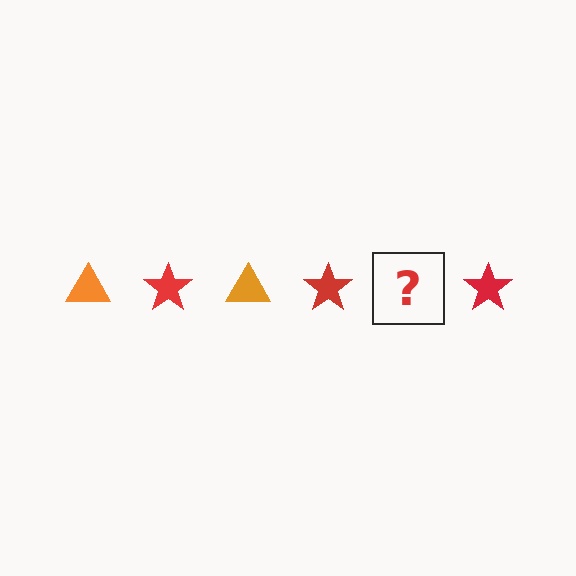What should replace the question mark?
The question mark should be replaced with an orange triangle.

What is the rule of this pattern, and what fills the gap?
The rule is that the pattern alternates between orange triangle and red star. The gap should be filled with an orange triangle.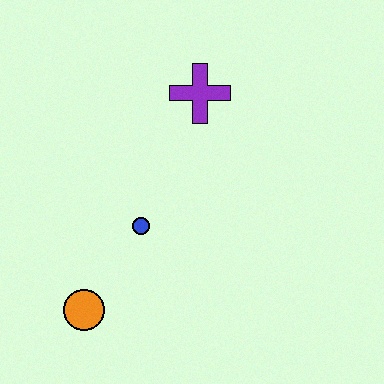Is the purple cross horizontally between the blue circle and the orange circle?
No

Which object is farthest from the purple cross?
The orange circle is farthest from the purple cross.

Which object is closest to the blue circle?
The orange circle is closest to the blue circle.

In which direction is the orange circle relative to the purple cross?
The orange circle is below the purple cross.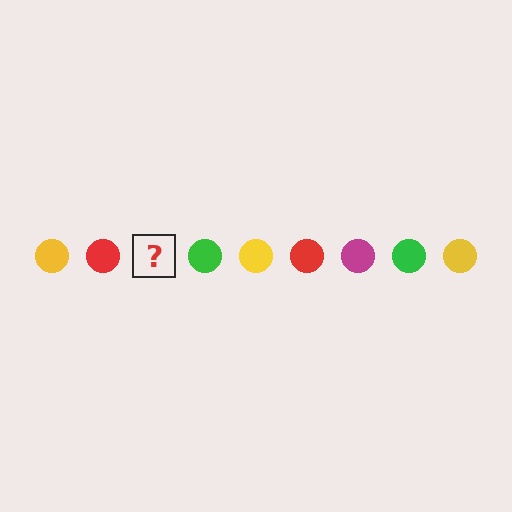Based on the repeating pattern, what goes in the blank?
The blank should be a magenta circle.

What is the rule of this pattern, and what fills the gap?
The rule is that the pattern cycles through yellow, red, magenta, green circles. The gap should be filled with a magenta circle.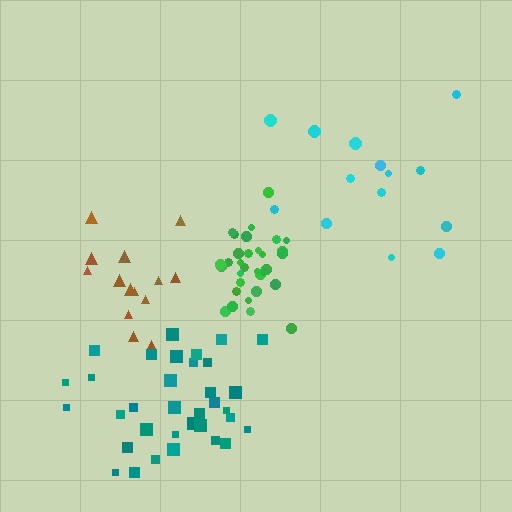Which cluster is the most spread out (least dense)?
Cyan.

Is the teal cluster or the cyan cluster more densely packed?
Teal.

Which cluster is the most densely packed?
Green.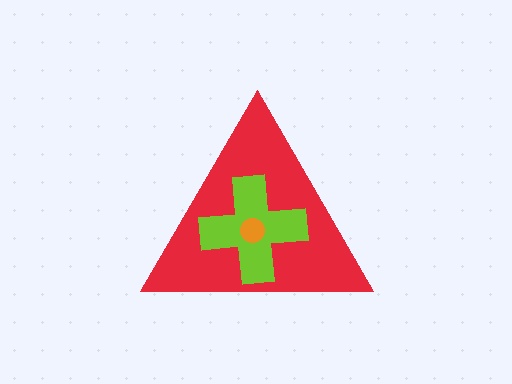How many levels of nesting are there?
3.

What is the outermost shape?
The red triangle.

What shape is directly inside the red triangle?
The lime cross.